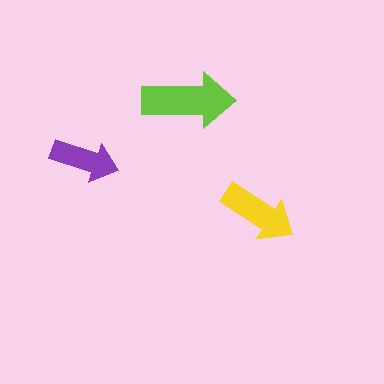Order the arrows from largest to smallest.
the lime one, the yellow one, the purple one.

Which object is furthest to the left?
The purple arrow is leftmost.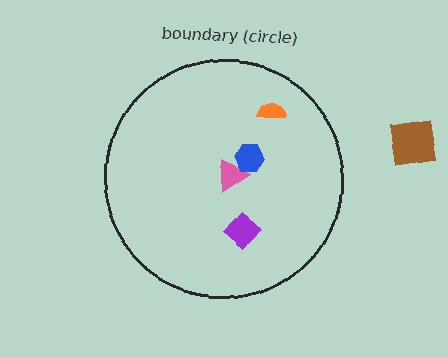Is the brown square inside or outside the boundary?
Outside.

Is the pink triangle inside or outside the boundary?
Inside.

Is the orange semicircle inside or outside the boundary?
Inside.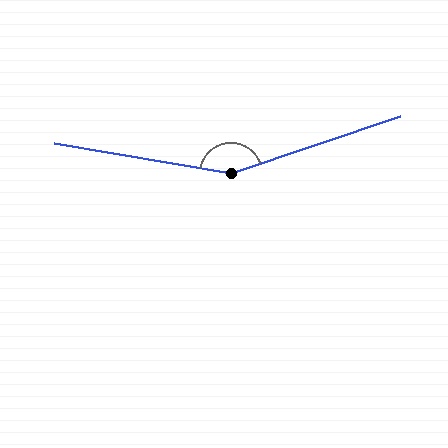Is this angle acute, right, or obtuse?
It is obtuse.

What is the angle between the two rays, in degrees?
Approximately 152 degrees.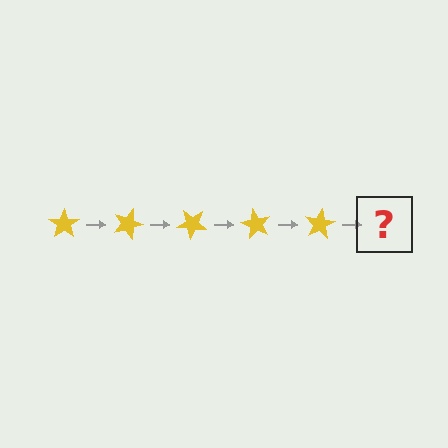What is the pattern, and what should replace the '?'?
The pattern is that the star rotates 20 degrees each step. The '?' should be a yellow star rotated 100 degrees.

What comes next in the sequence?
The next element should be a yellow star rotated 100 degrees.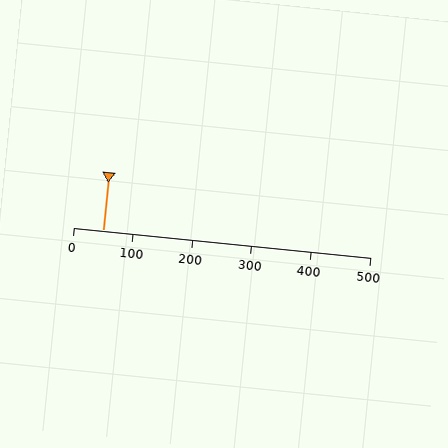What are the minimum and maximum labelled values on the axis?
The axis runs from 0 to 500.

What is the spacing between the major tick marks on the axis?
The major ticks are spaced 100 apart.